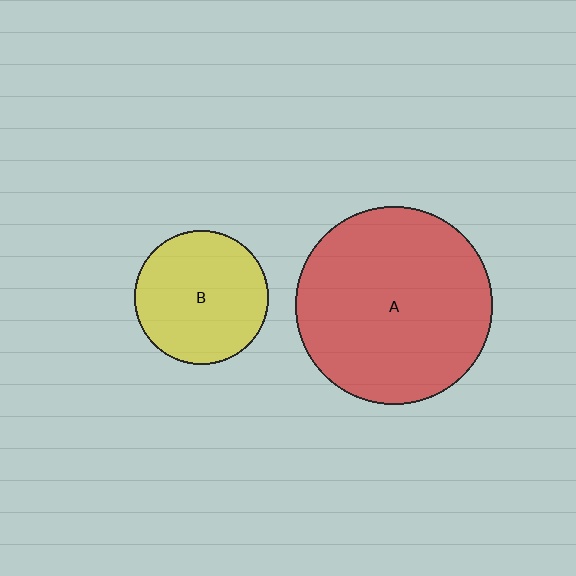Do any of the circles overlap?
No, none of the circles overlap.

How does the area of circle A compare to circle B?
Approximately 2.2 times.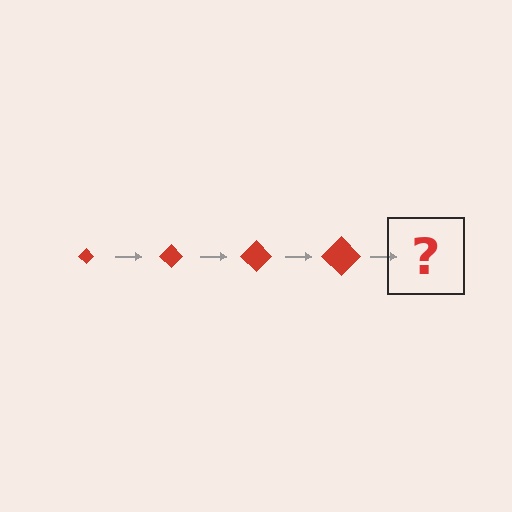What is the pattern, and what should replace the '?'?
The pattern is that the diamond gets progressively larger each step. The '?' should be a red diamond, larger than the previous one.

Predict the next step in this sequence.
The next step is a red diamond, larger than the previous one.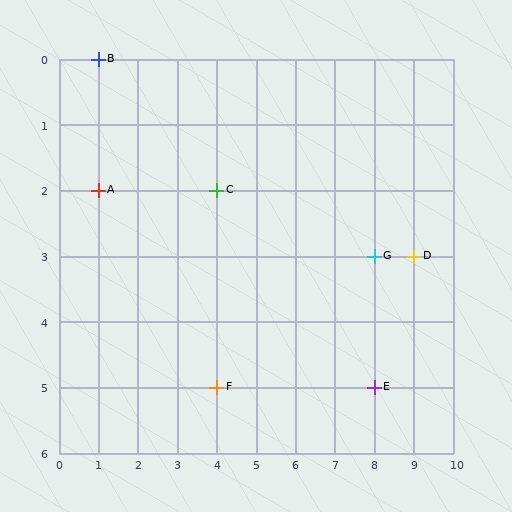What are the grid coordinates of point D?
Point D is at grid coordinates (9, 3).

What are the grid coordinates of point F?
Point F is at grid coordinates (4, 5).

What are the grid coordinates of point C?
Point C is at grid coordinates (4, 2).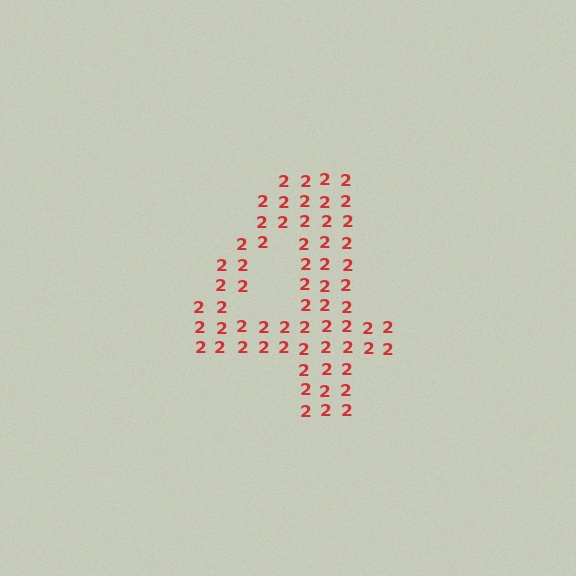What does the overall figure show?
The overall figure shows the digit 4.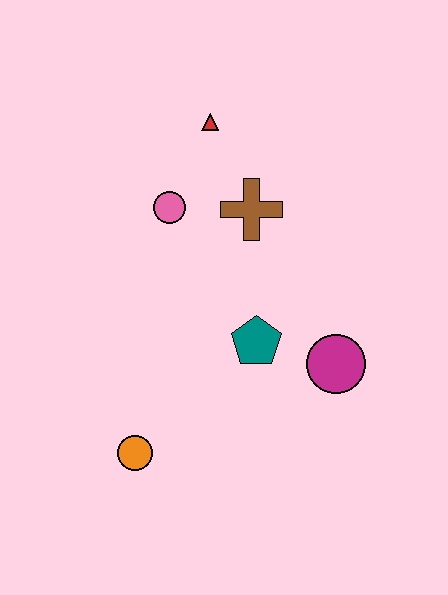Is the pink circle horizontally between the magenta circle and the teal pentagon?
No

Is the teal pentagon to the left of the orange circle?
No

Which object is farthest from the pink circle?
The orange circle is farthest from the pink circle.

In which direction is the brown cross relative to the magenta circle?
The brown cross is above the magenta circle.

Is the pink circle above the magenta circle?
Yes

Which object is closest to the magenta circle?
The teal pentagon is closest to the magenta circle.